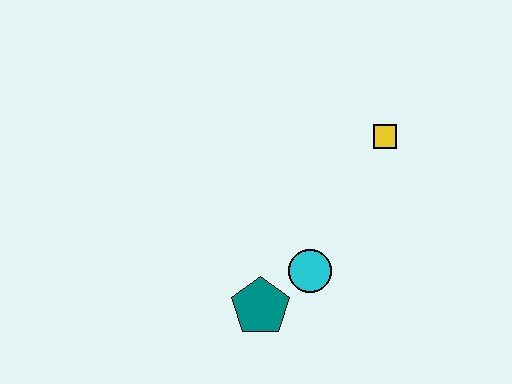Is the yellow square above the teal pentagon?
Yes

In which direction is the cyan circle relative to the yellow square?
The cyan circle is below the yellow square.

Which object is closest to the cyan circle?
The teal pentagon is closest to the cyan circle.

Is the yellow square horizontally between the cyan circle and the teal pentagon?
No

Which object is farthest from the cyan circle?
The yellow square is farthest from the cyan circle.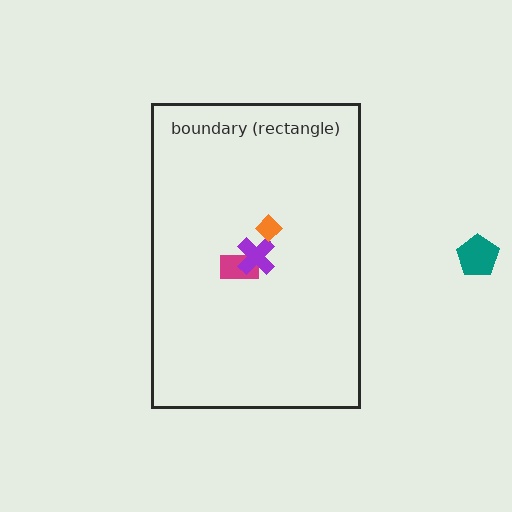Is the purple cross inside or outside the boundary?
Inside.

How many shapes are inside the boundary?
3 inside, 1 outside.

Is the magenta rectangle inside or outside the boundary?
Inside.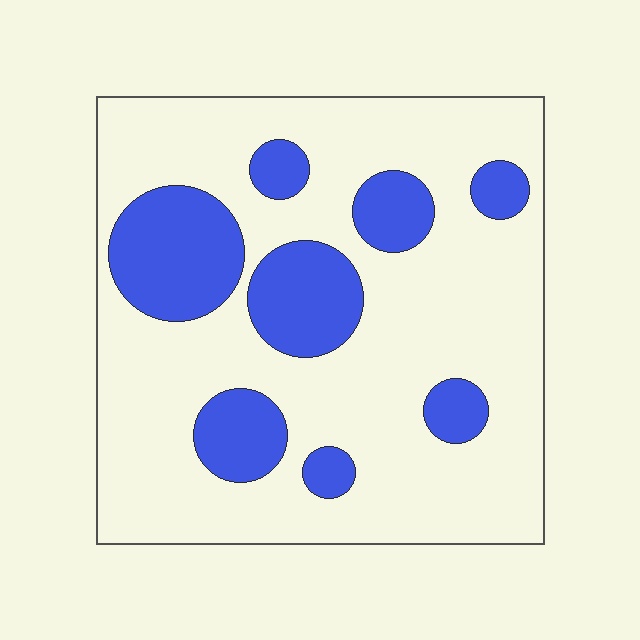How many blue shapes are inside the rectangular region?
8.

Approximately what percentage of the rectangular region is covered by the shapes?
Approximately 25%.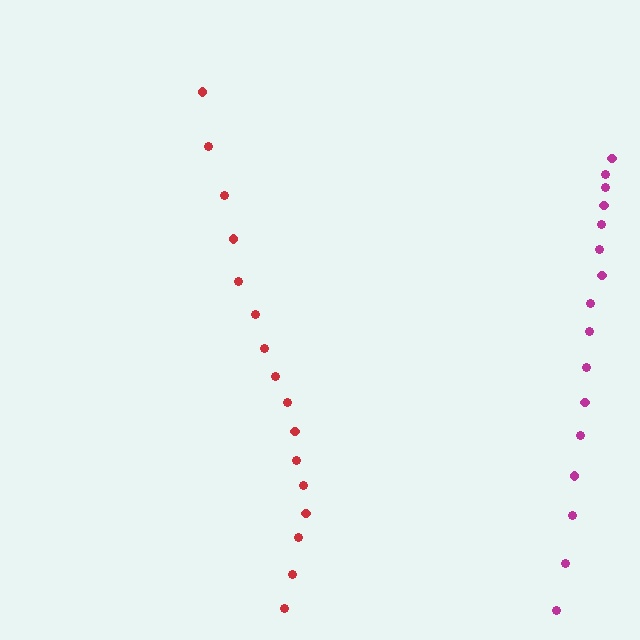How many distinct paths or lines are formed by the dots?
There are 2 distinct paths.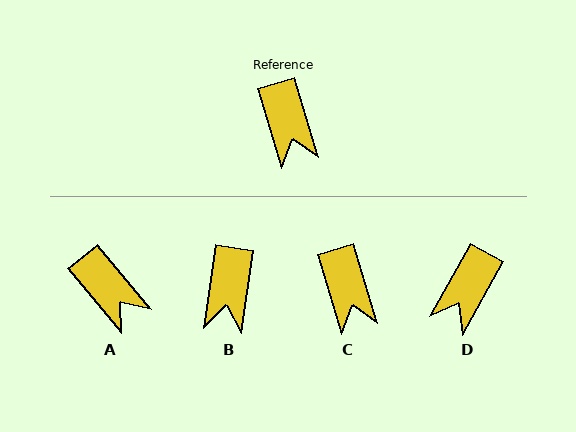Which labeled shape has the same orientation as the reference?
C.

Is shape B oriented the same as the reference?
No, it is off by about 25 degrees.